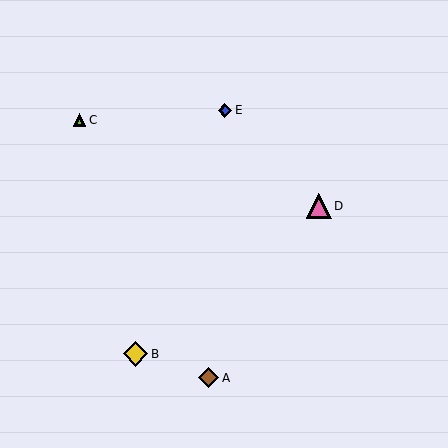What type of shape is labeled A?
Shape A is a brown diamond.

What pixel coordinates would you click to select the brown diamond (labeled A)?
Click at (209, 378) to select the brown diamond A.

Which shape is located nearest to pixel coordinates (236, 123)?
The blue diamond (labeled E) at (225, 110) is nearest to that location.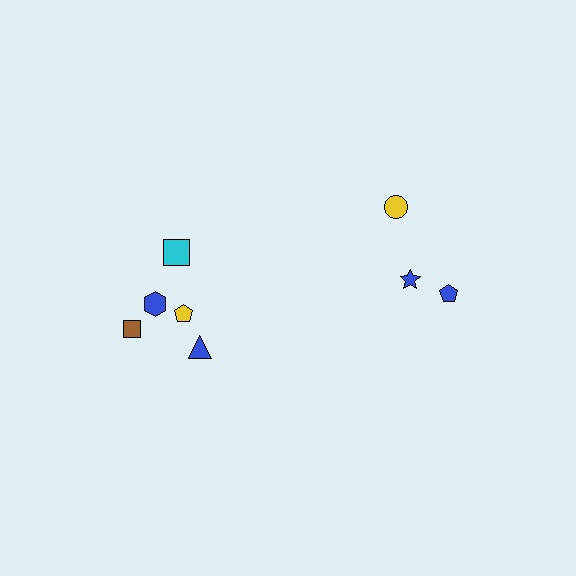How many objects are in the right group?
There are 3 objects.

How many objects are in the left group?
There are 5 objects.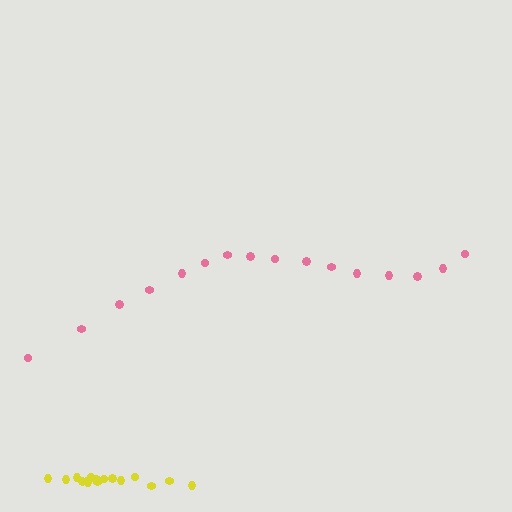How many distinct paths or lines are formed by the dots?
There are 2 distinct paths.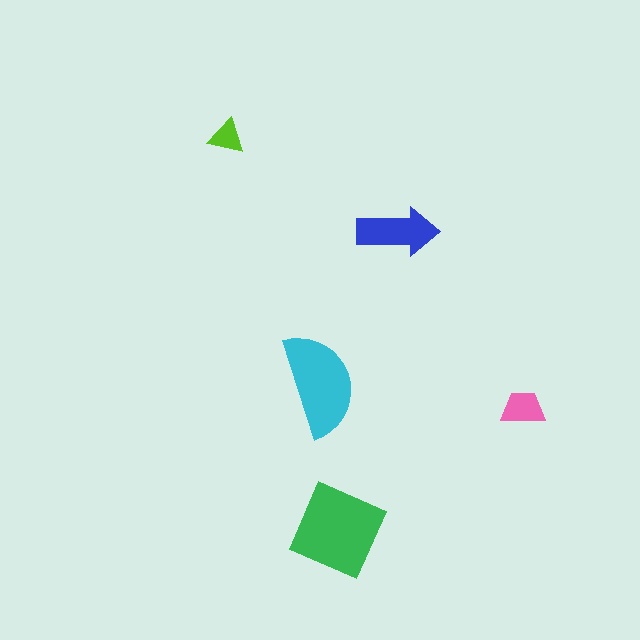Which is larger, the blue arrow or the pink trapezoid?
The blue arrow.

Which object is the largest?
The green square.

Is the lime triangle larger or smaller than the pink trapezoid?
Smaller.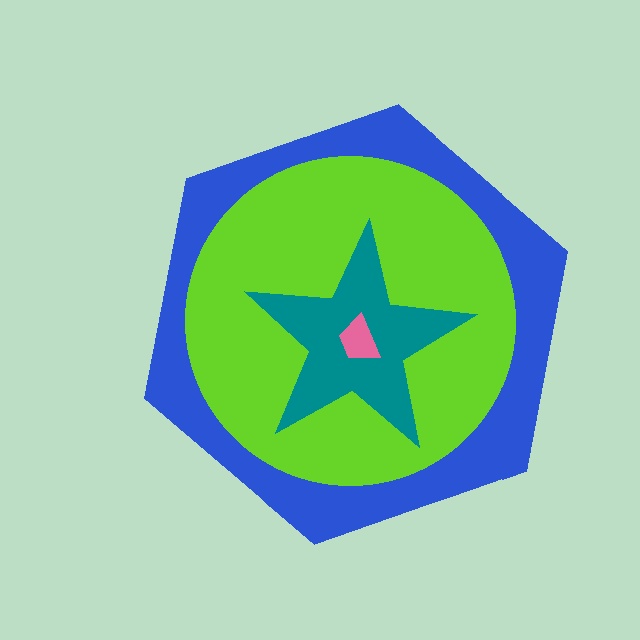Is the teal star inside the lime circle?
Yes.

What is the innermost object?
The pink trapezoid.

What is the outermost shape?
The blue hexagon.